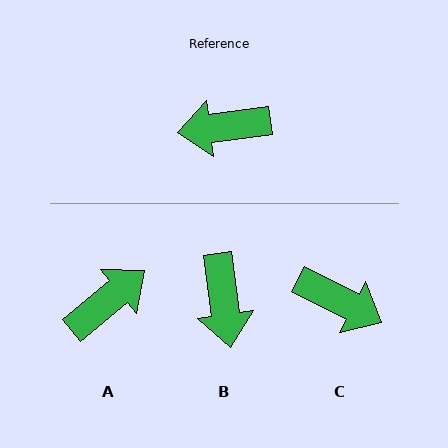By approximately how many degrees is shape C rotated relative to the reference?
Approximately 145 degrees counter-clockwise.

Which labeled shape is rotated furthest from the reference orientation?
A, about 148 degrees away.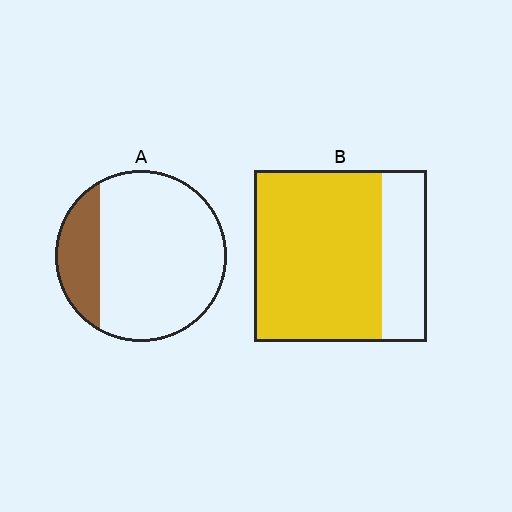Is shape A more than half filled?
No.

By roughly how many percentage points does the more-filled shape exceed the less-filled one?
By roughly 55 percentage points (B over A).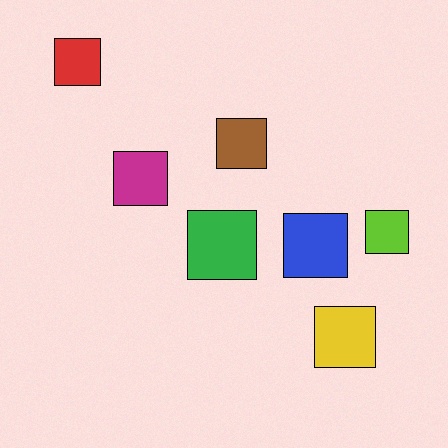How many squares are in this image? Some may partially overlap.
There are 7 squares.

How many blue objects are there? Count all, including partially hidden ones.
There is 1 blue object.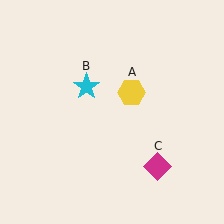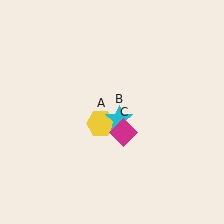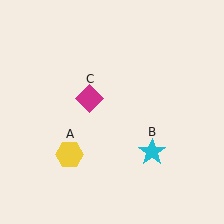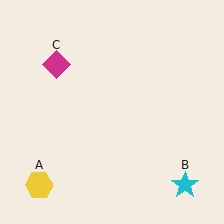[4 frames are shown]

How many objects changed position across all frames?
3 objects changed position: yellow hexagon (object A), cyan star (object B), magenta diamond (object C).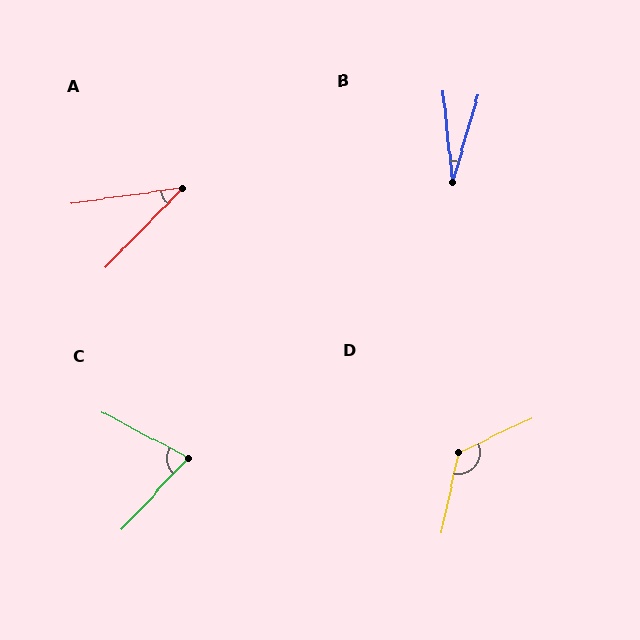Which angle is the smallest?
B, at approximately 22 degrees.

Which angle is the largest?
D, at approximately 128 degrees.